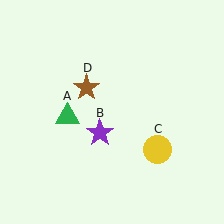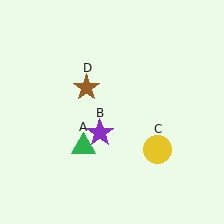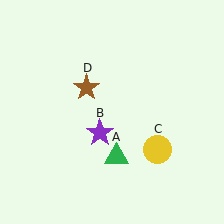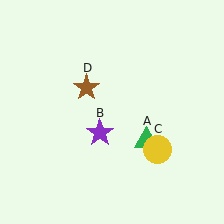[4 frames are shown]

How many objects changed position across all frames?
1 object changed position: green triangle (object A).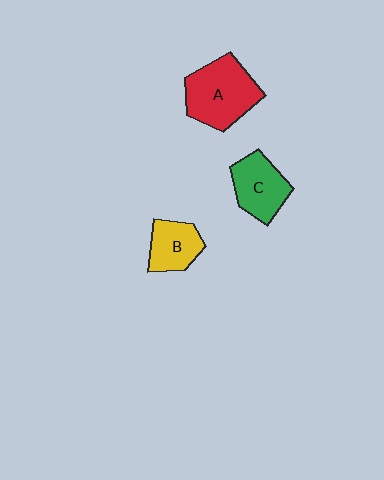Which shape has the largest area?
Shape A (red).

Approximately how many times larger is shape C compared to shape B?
Approximately 1.3 times.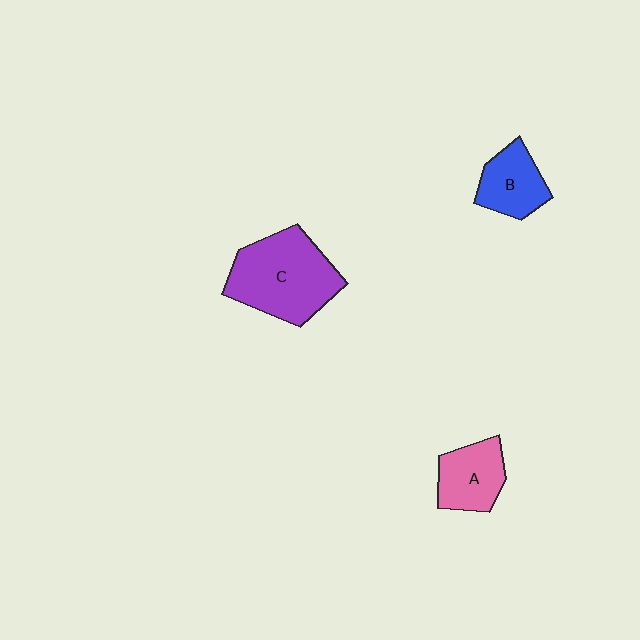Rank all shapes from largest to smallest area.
From largest to smallest: C (purple), A (pink), B (blue).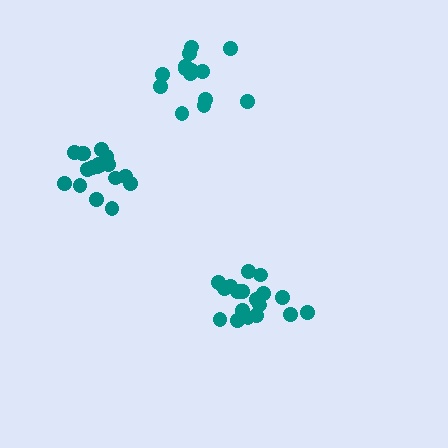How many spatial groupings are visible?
There are 3 spatial groupings.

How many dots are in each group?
Group 1: 18 dots, Group 2: 18 dots, Group 3: 14 dots (50 total).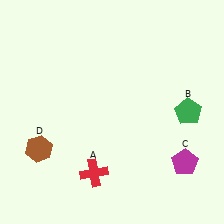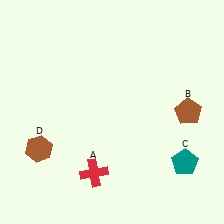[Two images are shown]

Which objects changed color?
B changed from green to brown. C changed from magenta to teal.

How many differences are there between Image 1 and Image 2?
There are 2 differences between the two images.